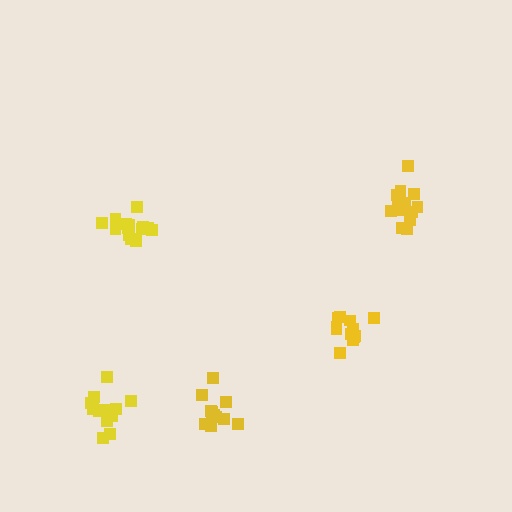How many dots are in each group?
Group 1: 14 dots, Group 2: 12 dots, Group 3: 14 dots, Group 4: 11 dots, Group 5: 14 dots (65 total).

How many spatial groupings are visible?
There are 5 spatial groupings.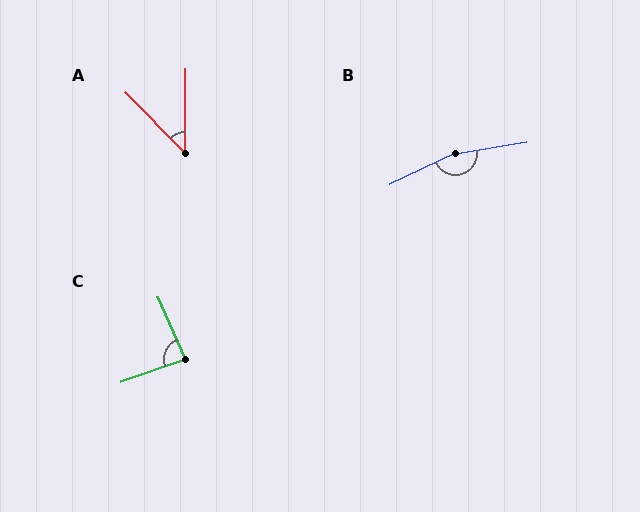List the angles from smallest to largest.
A (45°), C (86°), B (164°).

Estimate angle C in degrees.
Approximately 86 degrees.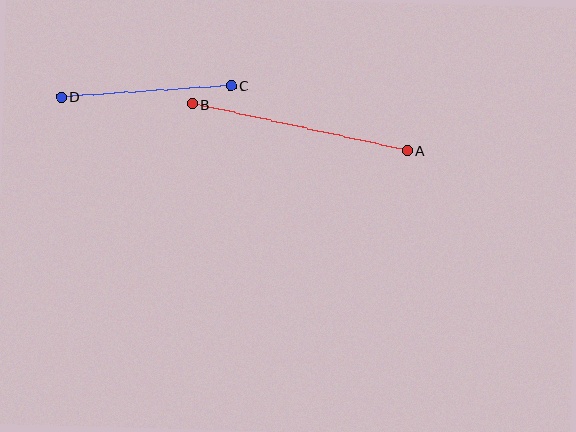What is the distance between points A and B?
The distance is approximately 220 pixels.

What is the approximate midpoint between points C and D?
The midpoint is at approximately (146, 91) pixels.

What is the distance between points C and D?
The distance is approximately 170 pixels.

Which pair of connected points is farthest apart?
Points A and B are farthest apart.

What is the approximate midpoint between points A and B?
The midpoint is at approximately (300, 127) pixels.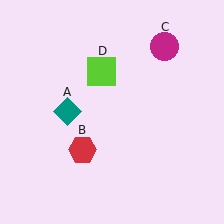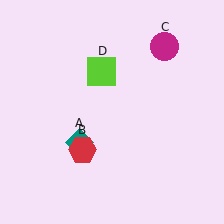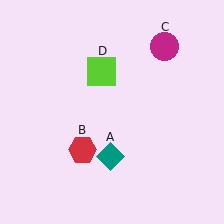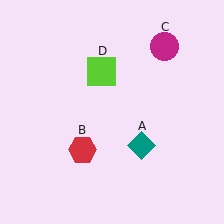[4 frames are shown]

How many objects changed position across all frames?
1 object changed position: teal diamond (object A).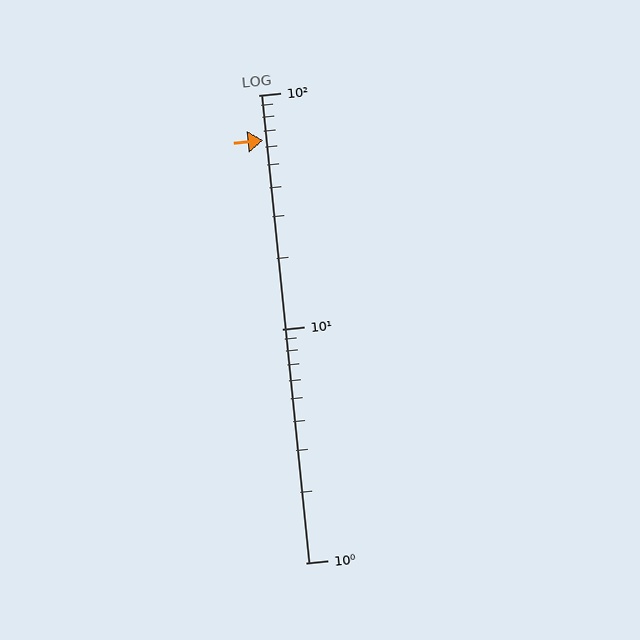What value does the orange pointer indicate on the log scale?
The pointer indicates approximately 64.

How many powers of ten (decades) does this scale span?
The scale spans 2 decades, from 1 to 100.